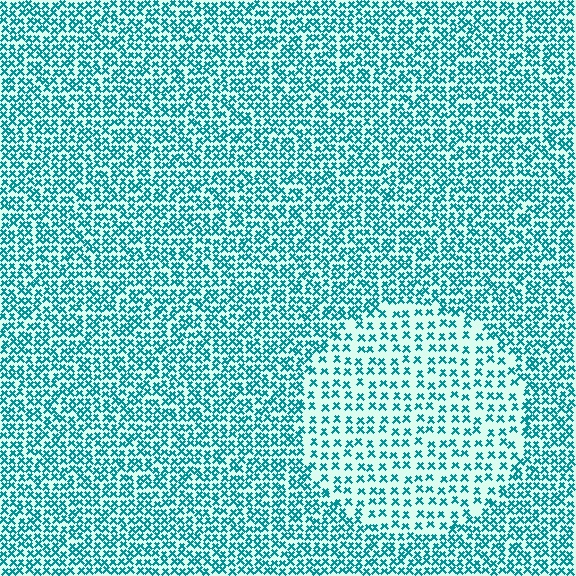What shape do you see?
I see a circle.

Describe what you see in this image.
The image contains small teal elements arranged at two different densities. A circle-shaped region is visible where the elements are less densely packed than the surrounding area.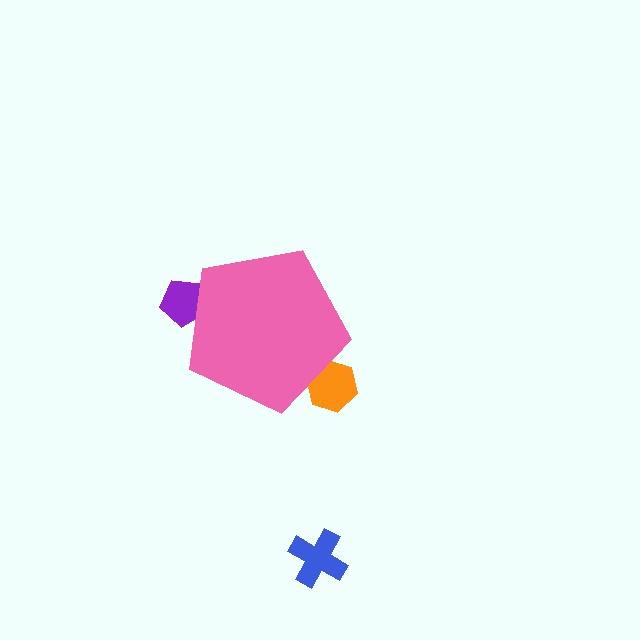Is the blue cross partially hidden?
No, the blue cross is fully visible.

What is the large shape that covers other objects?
A pink pentagon.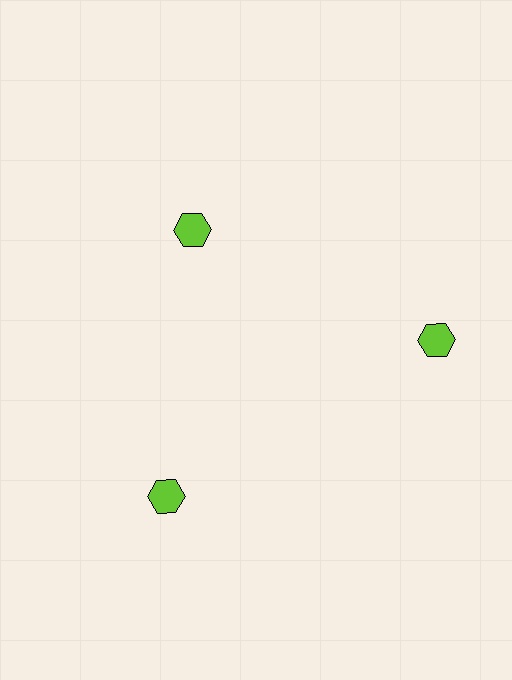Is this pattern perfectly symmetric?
No. The 3 lime hexagons are arranged in a ring, but one element near the 11 o'clock position is pulled inward toward the center, breaking the 3-fold rotational symmetry.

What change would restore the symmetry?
The symmetry would be restored by moving it outward, back onto the ring so that all 3 hexagons sit at equal angles and equal distance from the center.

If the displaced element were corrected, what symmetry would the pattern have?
It would have 3-fold rotational symmetry — the pattern would map onto itself every 120 degrees.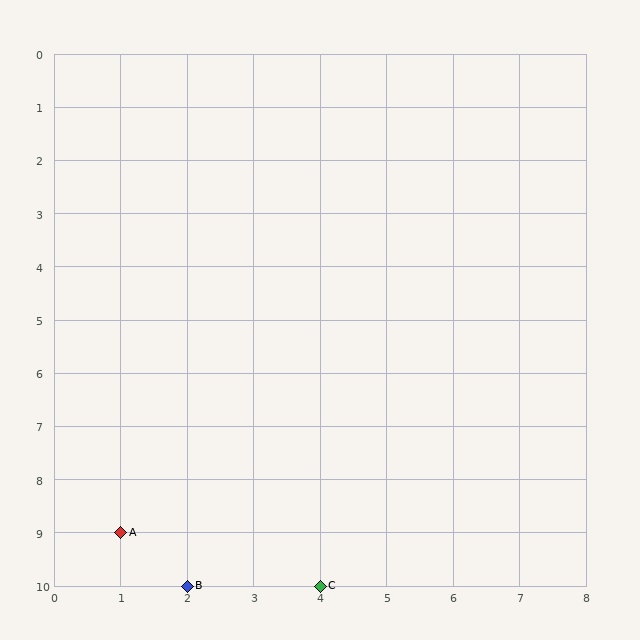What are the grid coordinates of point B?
Point B is at grid coordinates (2, 10).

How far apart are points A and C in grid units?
Points A and C are 3 columns and 1 row apart (about 3.2 grid units diagonally).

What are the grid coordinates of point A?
Point A is at grid coordinates (1, 9).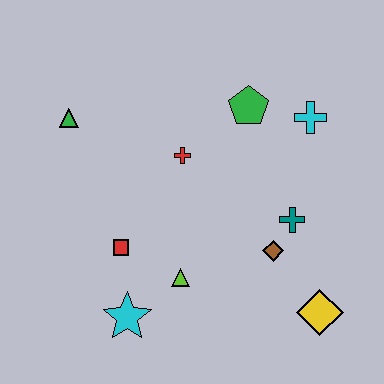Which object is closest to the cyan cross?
The green pentagon is closest to the cyan cross.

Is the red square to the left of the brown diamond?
Yes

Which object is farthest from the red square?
The cyan cross is farthest from the red square.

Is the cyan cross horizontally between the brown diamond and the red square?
No